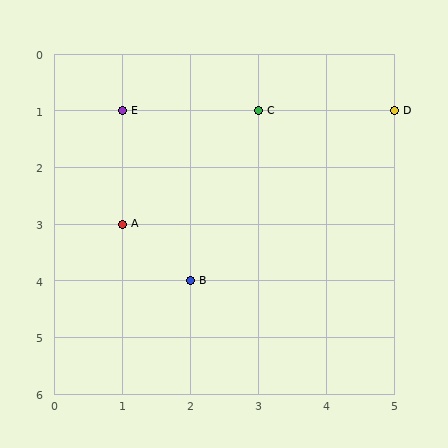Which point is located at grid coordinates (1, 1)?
Point E is at (1, 1).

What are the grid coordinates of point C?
Point C is at grid coordinates (3, 1).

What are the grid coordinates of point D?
Point D is at grid coordinates (5, 1).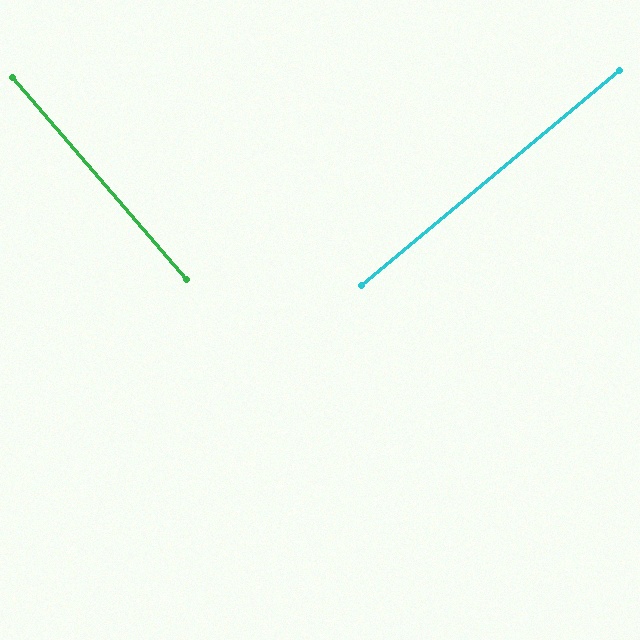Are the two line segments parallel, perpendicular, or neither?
Perpendicular — they meet at approximately 89°.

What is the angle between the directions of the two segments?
Approximately 89 degrees.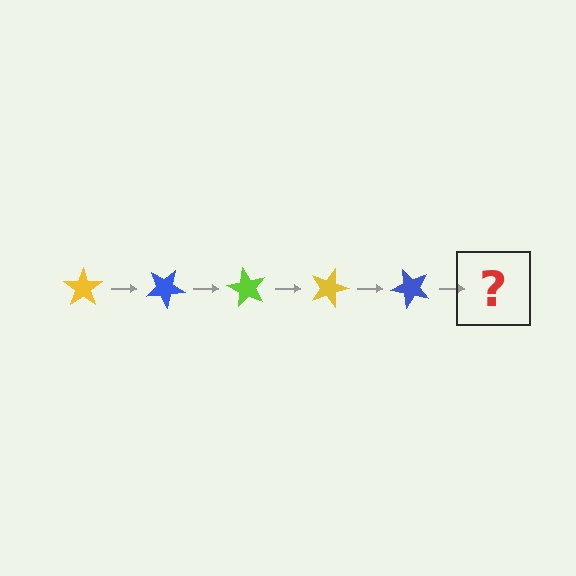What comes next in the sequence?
The next element should be a lime star, rotated 150 degrees from the start.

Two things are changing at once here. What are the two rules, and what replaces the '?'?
The two rules are that it rotates 30 degrees each step and the color cycles through yellow, blue, and lime. The '?' should be a lime star, rotated 150 degrees from the start.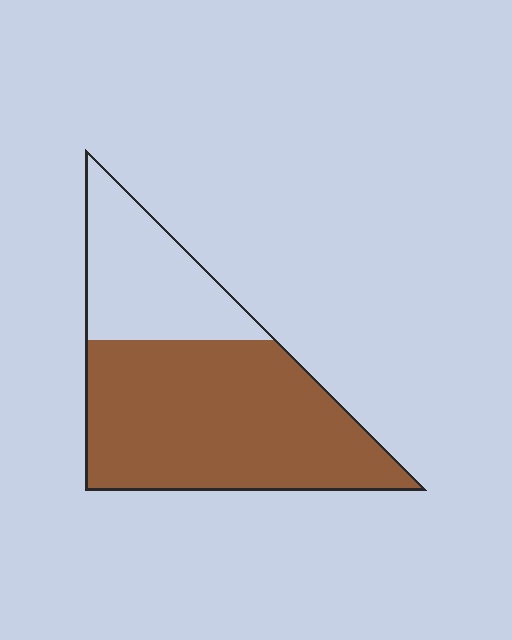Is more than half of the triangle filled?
Yes.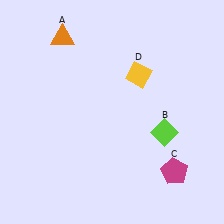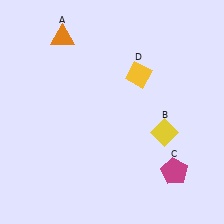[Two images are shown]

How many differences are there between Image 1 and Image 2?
There is 1 difference between the two images.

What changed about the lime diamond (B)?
In Image 1, B is lime. In Image 2, it changed to yellow.